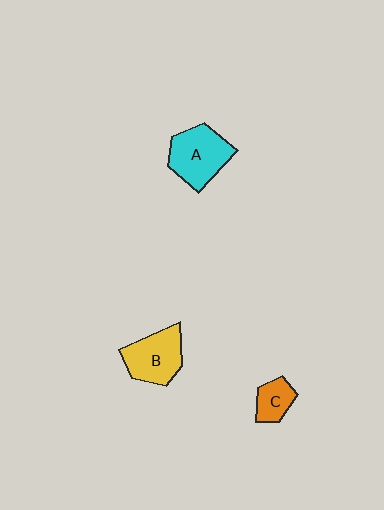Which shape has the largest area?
Shape A (cyan).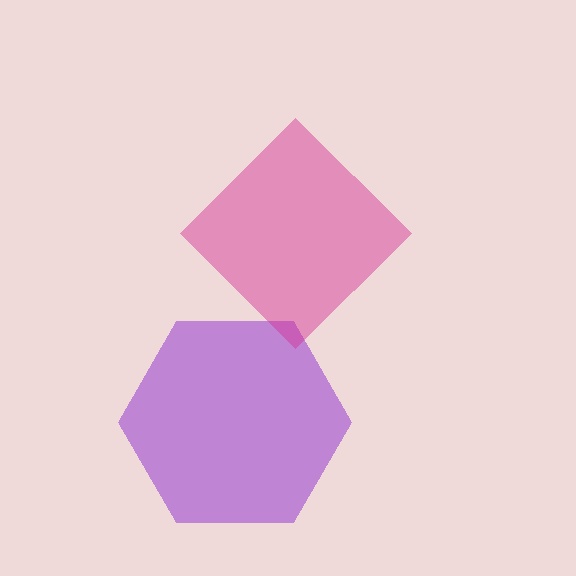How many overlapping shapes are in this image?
There are 2 overlapping shapes in the image.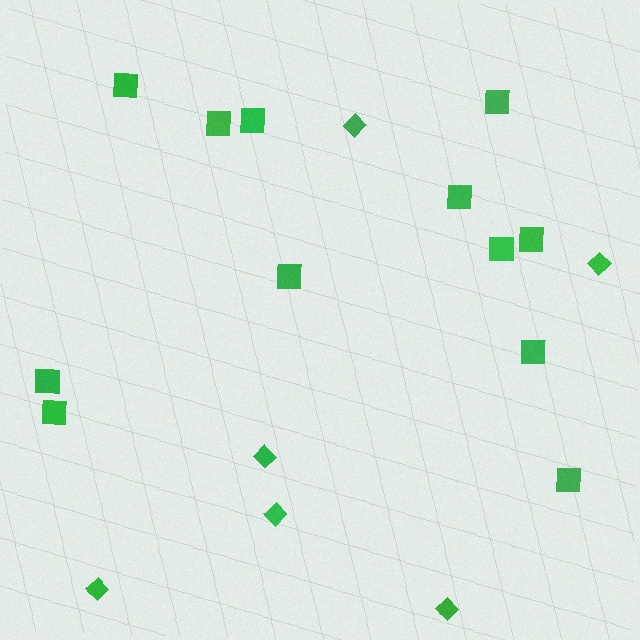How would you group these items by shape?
There are 2 groups: one group of squares (12) and one group of diamonds (6).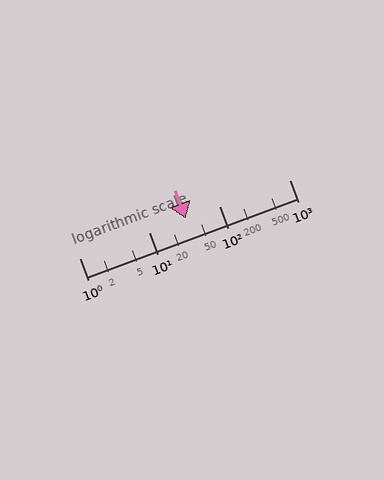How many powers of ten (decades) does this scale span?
The scale spans 3 decades, from 1 to 1000.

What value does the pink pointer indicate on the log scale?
The pointer indicates approximately 33.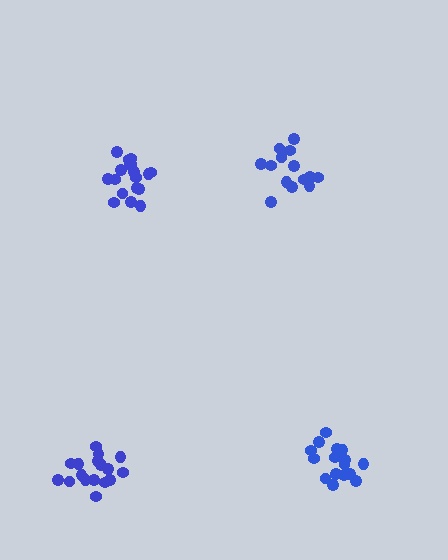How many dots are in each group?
Group 1: 16 dots, Group 2: 18 dots, Group 3: 17 dots, Group 4: 14 dots (65 total).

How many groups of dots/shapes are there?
There are 4 groups.